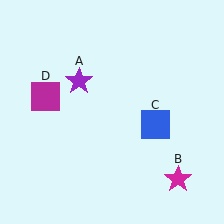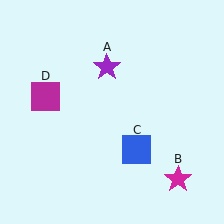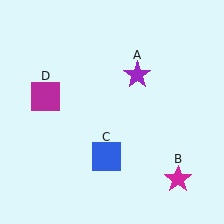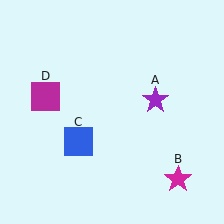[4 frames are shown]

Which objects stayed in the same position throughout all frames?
Magenta star (object B) and magenta square (object D) remained stationary.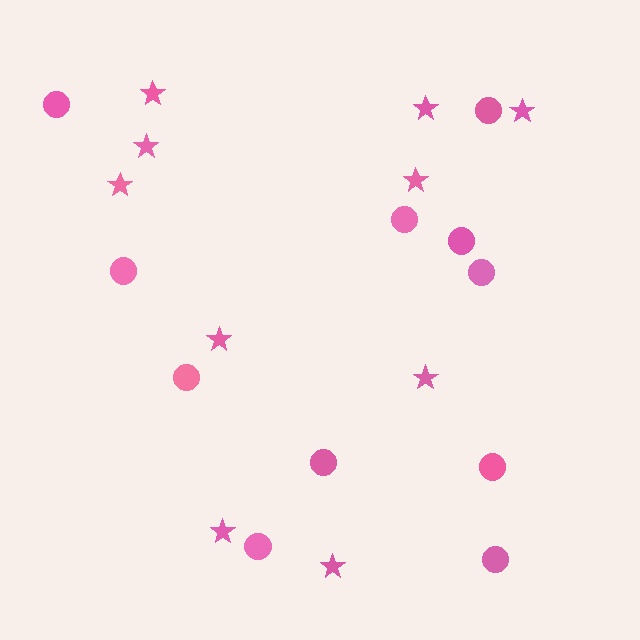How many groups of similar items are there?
There are 2 groups: one group of stars (10) and one group of circles (11).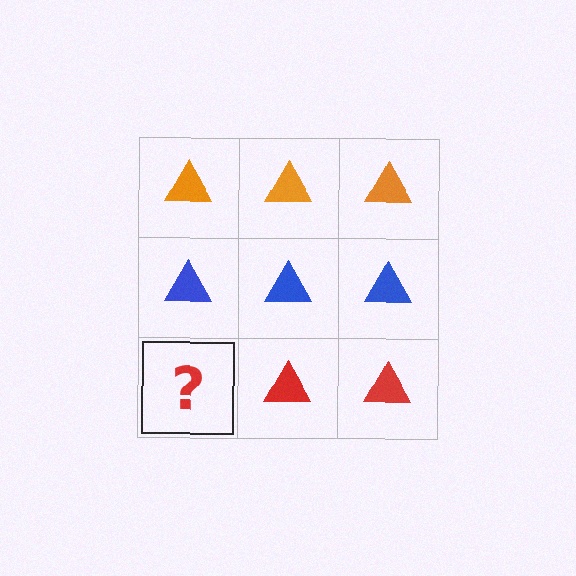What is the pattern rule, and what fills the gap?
The rule is that each row has a consistent color. The gap should be filled with a red triangle.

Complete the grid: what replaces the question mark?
The question mark should be replaced with a red triangle.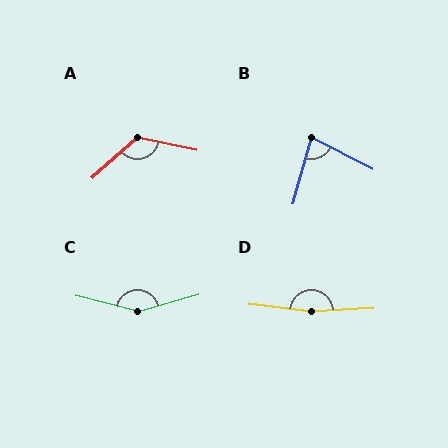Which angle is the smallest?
B, at approximately 79 degrees.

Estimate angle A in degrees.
Approximately 127 degrees.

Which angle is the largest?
D, at approximately 170 degrees.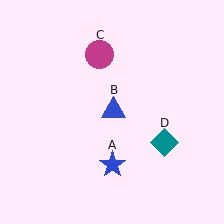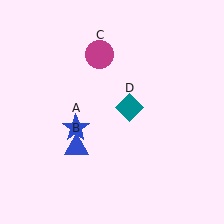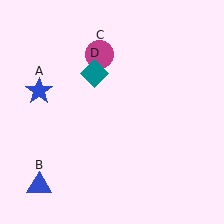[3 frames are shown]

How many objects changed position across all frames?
3 objects changed position: blue star (object A), blue triangle (object B), teal diamond (object D).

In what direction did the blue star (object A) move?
The blue star (object A) moved up and to the left.